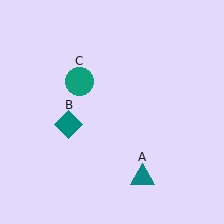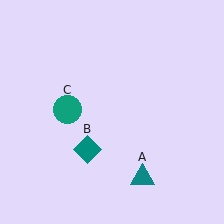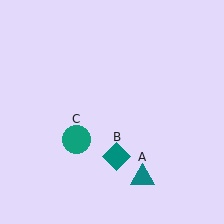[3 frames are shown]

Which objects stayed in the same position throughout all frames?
Teal triangle (object A) remained stationary.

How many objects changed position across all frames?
2 objects changed position: teal diamond (object B), teal circle (object C).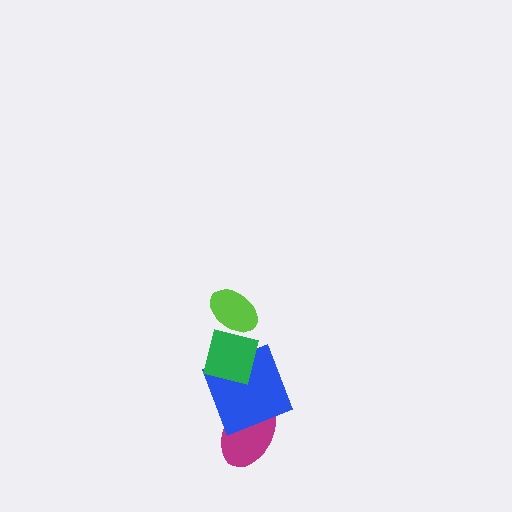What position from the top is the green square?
The green square is 2nd from the top.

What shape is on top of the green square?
The lime ellipse is on top of the green square.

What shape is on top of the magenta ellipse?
The blue square is on top of the magenta ellipse.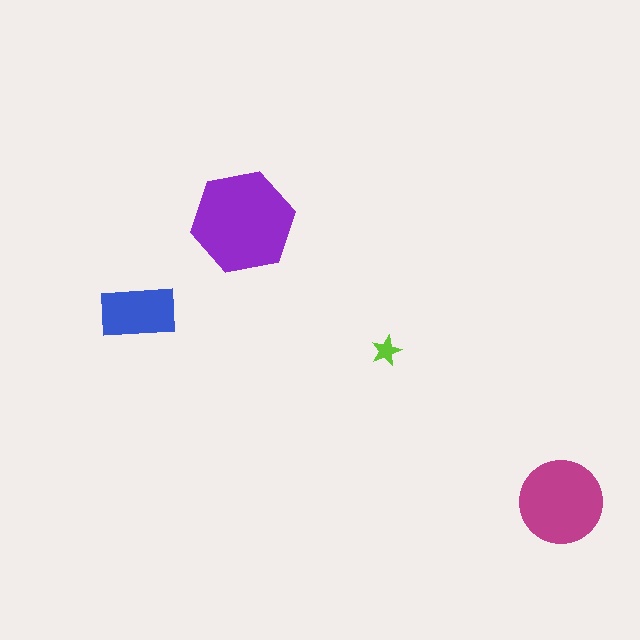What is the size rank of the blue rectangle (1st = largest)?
3rd.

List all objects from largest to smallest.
The purple hexagon, the magenta circle, the blue rectangle, the lime star.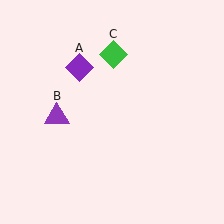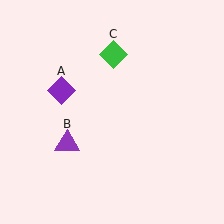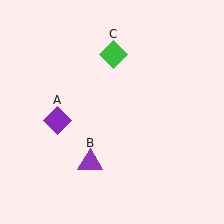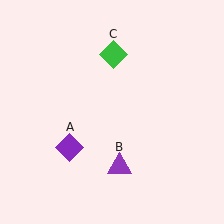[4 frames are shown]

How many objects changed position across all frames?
2 objects changed position: purple diamond (object A), purple triangle (object B).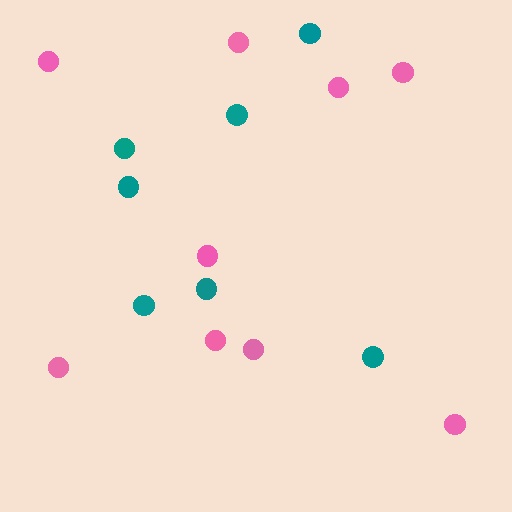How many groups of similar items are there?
There are 2 groups: one group of pink circles (9) and one group of teal circles (7).